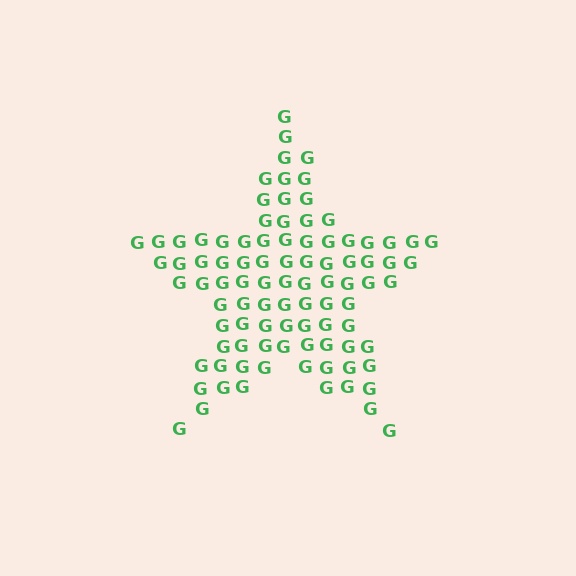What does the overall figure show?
The overall figure shows a star.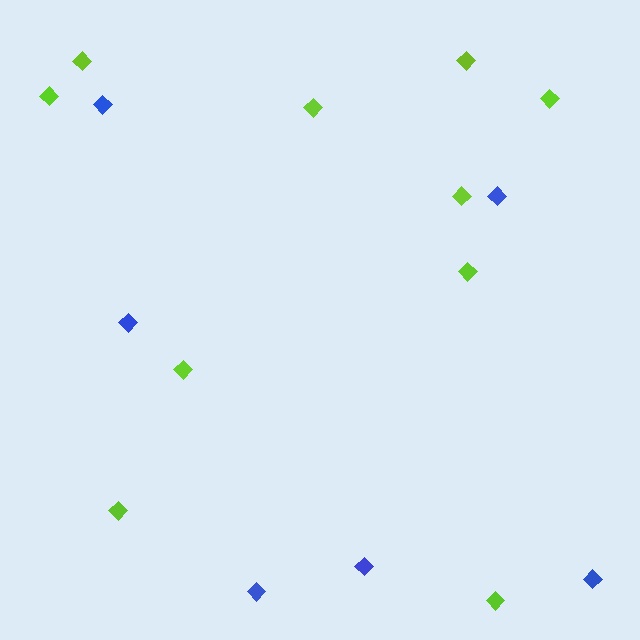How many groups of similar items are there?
There are 2 groups: one group of blue diamonds (6) and one group of lime diamonds (10).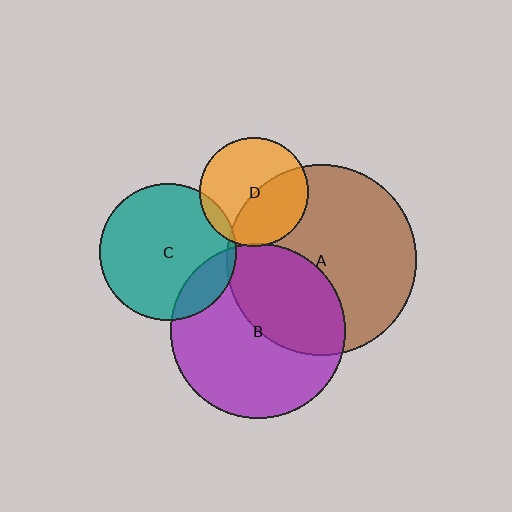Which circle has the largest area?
Circle A (brown).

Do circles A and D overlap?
Yes.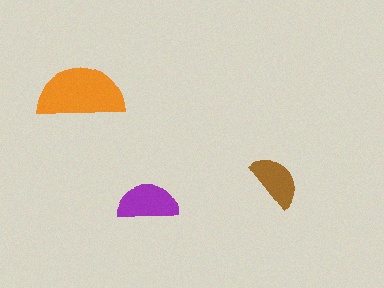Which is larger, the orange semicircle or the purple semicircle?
The orange one.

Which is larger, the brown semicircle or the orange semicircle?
The orange one.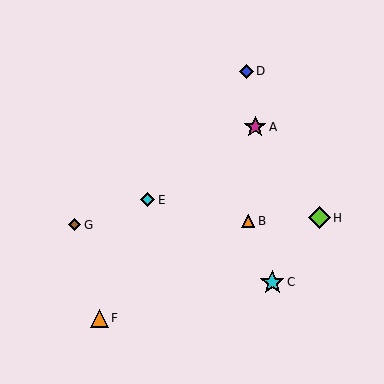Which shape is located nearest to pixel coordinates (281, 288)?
The cyan star (labeled C) at (272, 283) is nearest to that location.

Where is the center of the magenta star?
The center of the magenta star is at (255, 127).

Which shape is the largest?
The cyan star (labeled C) is the largest.